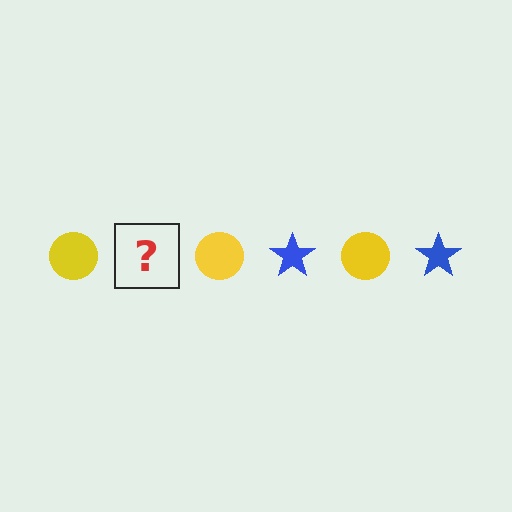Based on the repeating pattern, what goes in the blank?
The blank should be a blue star.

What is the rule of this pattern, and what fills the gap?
The rule is that the pattern alternates between yellow circle and blue star. The gap should be filled with a blue star.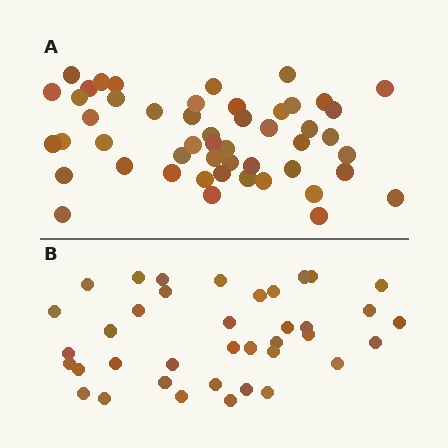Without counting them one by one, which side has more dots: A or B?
Region A (the top region) has more dots.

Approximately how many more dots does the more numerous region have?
Region A has roughly 12 or so more dots than region B.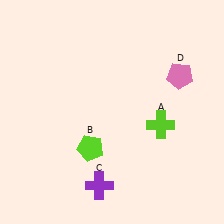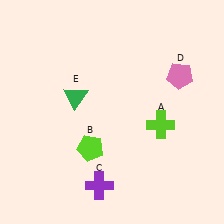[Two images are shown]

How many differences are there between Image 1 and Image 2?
There is 1 difference between the two images.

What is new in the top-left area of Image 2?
A green triangle (E) was added in the top-left area of Image 2.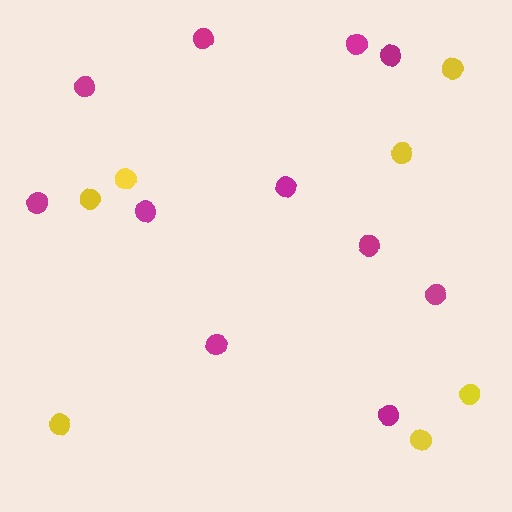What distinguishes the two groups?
There are 2 groups: one group of yellow circles (7) and one group of magenta circles (11).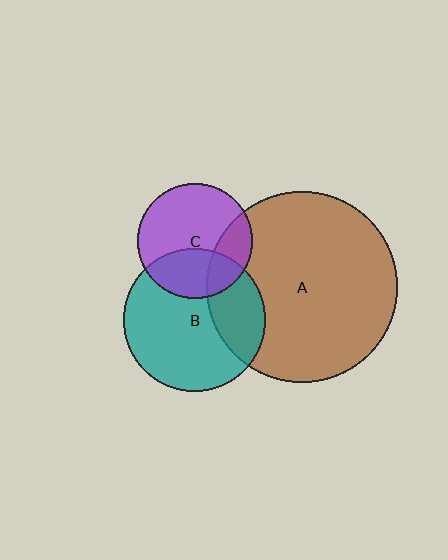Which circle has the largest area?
Circle A (brown).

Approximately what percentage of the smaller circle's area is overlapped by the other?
Approximately 30%.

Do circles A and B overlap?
Yes.